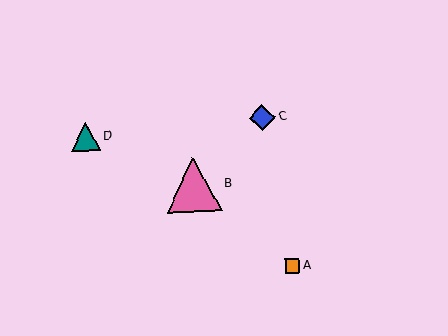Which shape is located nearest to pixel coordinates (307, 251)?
The orange square (labeled A) at (292, 266) is nearest to that location.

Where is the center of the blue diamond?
The center of the blue diamond is at (262, 118).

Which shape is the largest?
The pink triangle (labeled B) is the largest.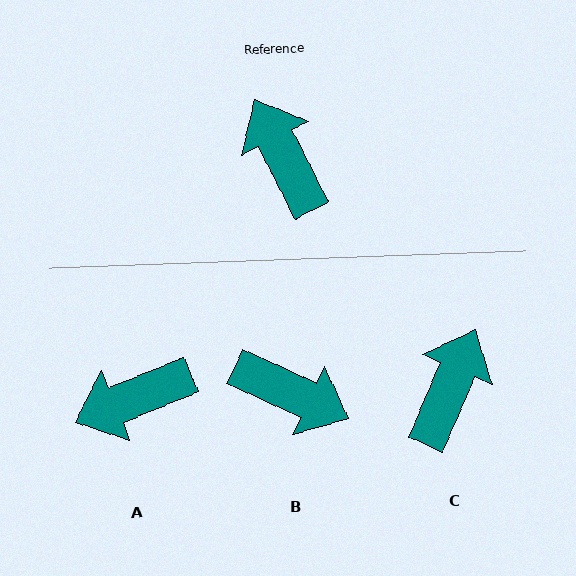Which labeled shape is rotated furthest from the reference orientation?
B, about 142 degrees away.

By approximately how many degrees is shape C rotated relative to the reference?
Approximately 50 degrees clockwise.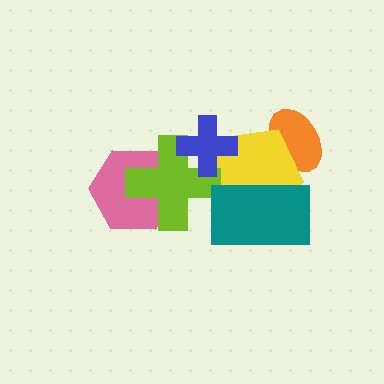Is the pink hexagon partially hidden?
Yes, it is partially covered by another shape.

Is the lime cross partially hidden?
Yes, it is partially covered by another shape.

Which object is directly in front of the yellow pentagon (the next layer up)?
The lime cross is directly in front of the yellow pentagon.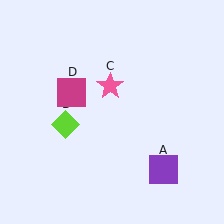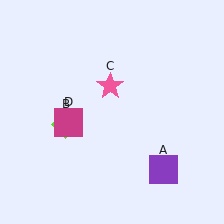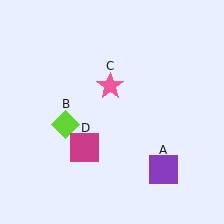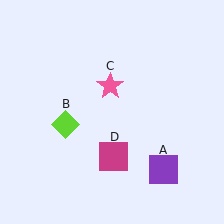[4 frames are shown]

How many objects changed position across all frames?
1 object changed position: magenta square (object D).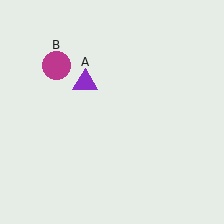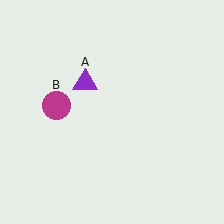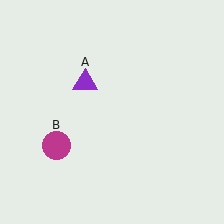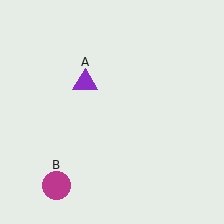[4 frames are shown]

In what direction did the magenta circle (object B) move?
The magenta circle (object B) moved down.